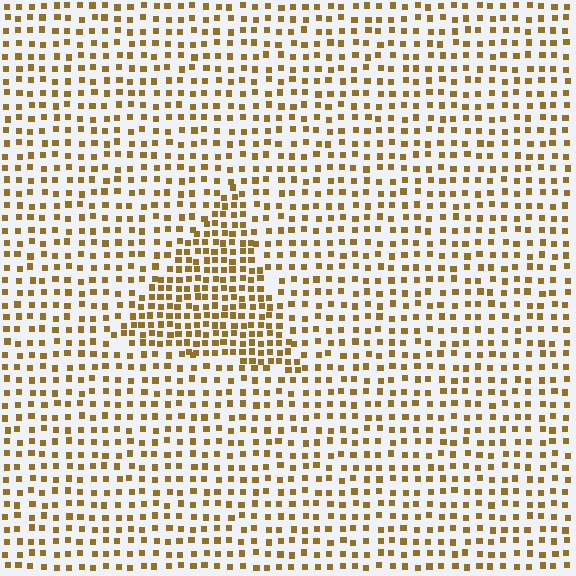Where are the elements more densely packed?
The elements are more densely packed inside the triangle boundary.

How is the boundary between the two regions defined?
The boundary is defined by a change in element density (approximately 1.8x ratio). All elements are the same color, size, and shape.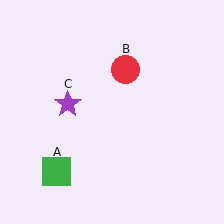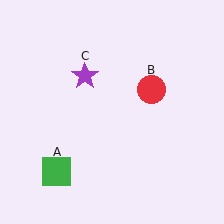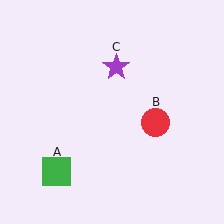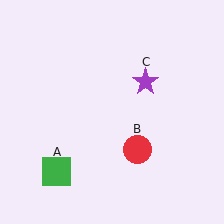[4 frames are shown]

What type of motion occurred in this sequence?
The red circle (object B), purple star (object C) rotated clockwise around the center of the scene.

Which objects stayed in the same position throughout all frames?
Green square (object A) remained stationary.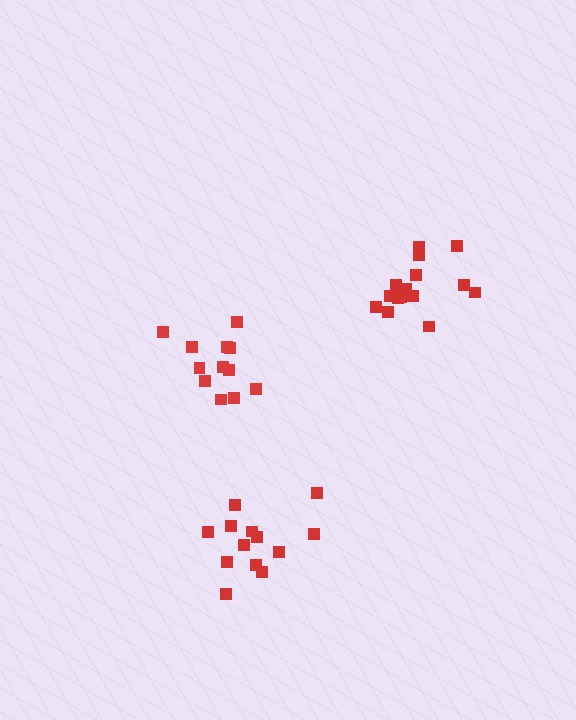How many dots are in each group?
Group 1: 13 dots, Group 2: 15 dots, Group 3: 12 dots (40 total).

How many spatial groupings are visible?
There are 3 spatial groupings.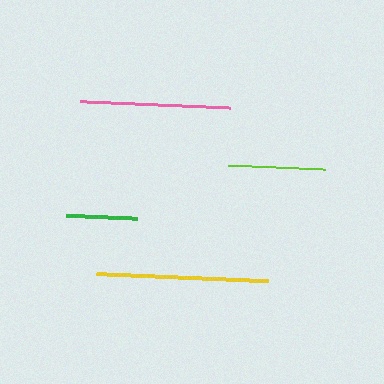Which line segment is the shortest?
The green line is the shortest at approximately 70 pixels.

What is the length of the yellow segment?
The yellow segment is approximately 171 pixels long.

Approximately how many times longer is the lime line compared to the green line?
The lime line is approximately 1.4 times the length of the green line.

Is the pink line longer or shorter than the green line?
The pink line is longer than the green line.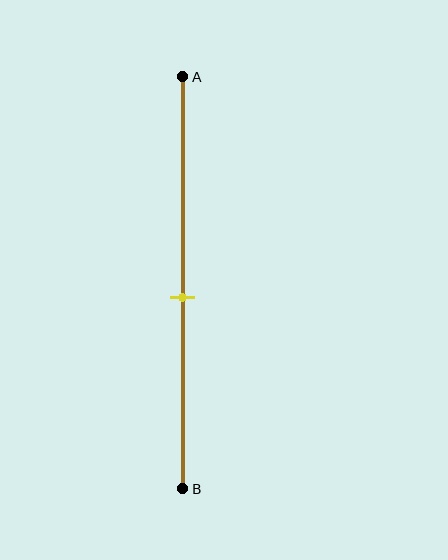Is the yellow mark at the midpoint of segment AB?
No, the mark is at about 55% from A, not at the 50% midpoint.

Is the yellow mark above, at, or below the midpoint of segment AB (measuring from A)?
The yellow mark is below the midpoint of segment AB.